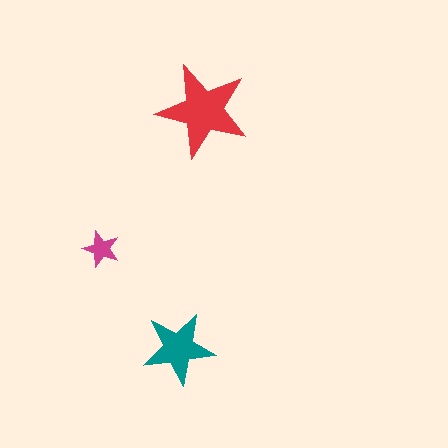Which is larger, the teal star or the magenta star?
The teal one.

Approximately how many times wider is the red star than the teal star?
About 1.5 times wider.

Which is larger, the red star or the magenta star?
The red one.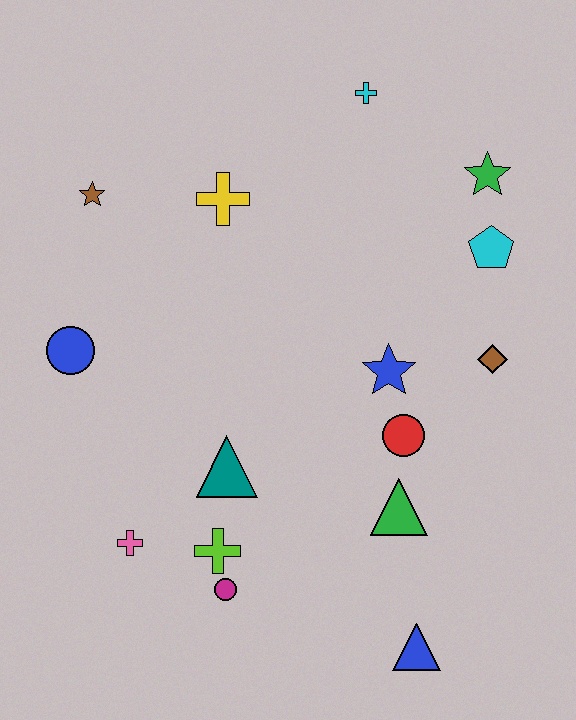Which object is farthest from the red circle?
The brown star is farthest from the red circle.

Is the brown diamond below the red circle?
No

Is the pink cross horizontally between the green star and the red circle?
No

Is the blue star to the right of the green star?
No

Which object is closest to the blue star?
The red circle is closest to the blue star.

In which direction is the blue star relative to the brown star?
The blue star is to the right of the brown star.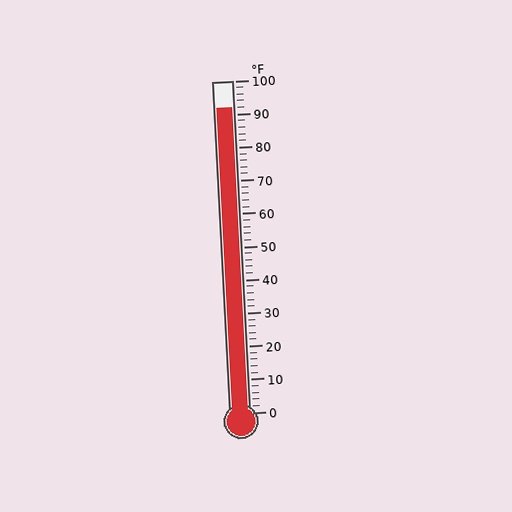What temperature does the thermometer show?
The thermometer shows approximately 92°F.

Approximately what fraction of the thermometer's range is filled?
The thermometer is filled to approximately 90% of its range.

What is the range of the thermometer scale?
The thermometer scale ranges from 0°F to 100°F.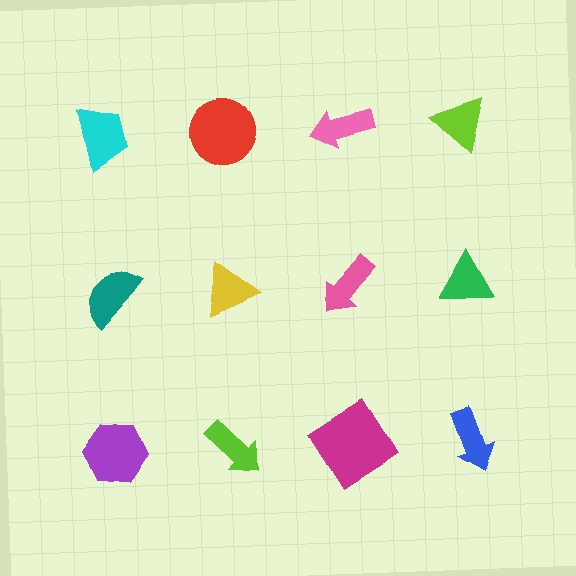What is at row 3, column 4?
A blue arrow.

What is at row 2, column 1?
A teal semicircle.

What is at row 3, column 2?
A lime arrow.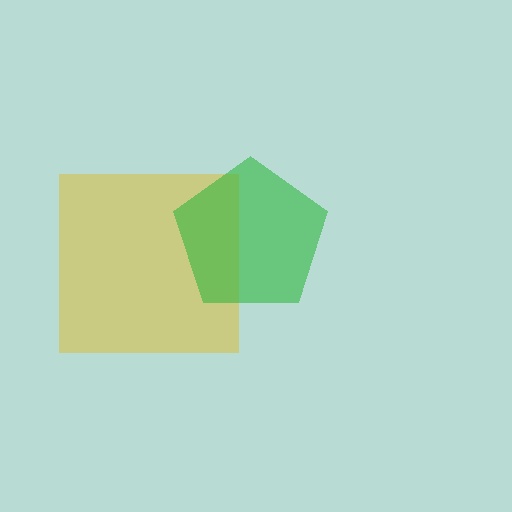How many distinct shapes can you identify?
There are 2 distinct shapes: a yellow square, a green pentagon.